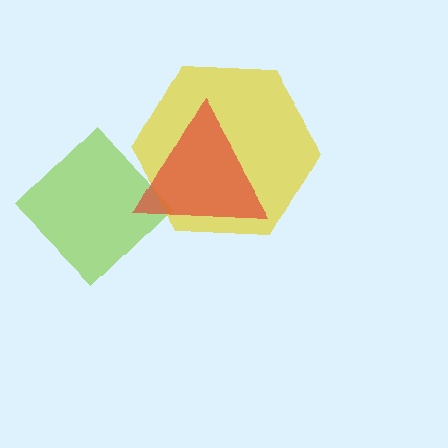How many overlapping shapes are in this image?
There are 3 overlapping shapes in the image.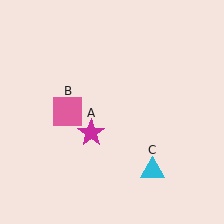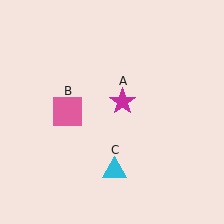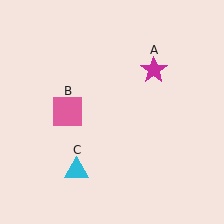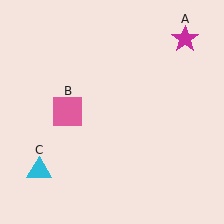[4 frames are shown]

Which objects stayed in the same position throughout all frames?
Pink square (object B) remained stationary.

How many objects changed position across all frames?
2 objects changed position: magenta star (object A), cyan triangle (object C).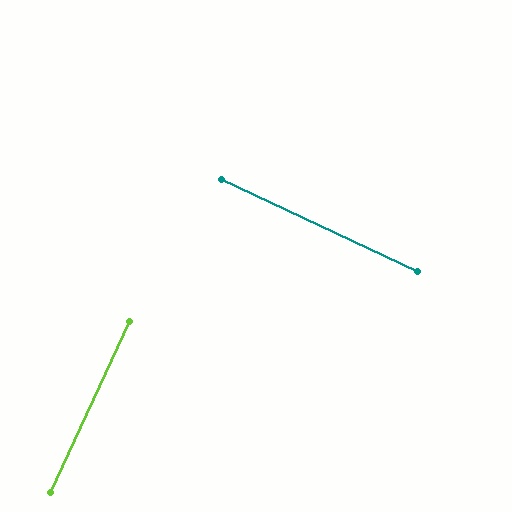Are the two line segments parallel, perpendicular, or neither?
Perpendicular — they meet at approximately 90°.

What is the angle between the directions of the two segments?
Approximately 90 degrees.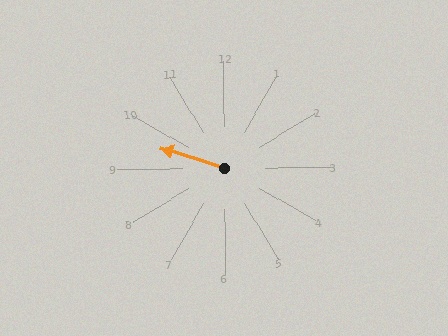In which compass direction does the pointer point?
West.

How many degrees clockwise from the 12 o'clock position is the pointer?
Approximately 288 degrees.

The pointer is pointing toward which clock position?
Roughly 10 o'clock.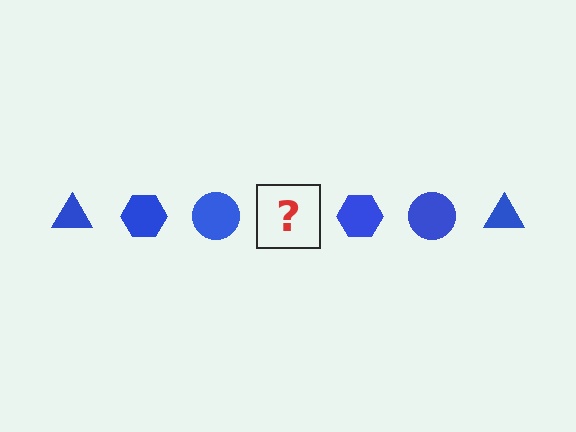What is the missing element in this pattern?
The missing element is a blue triangle.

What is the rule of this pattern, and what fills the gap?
The rule is that the pattern cycles through triangle, hexagon, circle shapes in blue. The gap should be filled with a blue triangle.